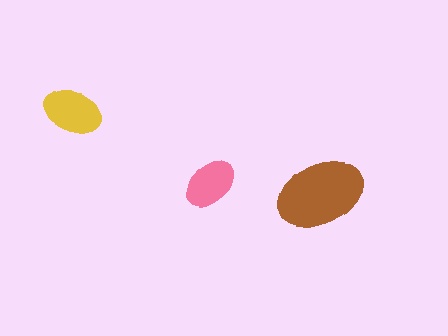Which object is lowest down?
The brown ellipse is bottommost.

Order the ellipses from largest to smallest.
the brown one, the yellow one, the pink one.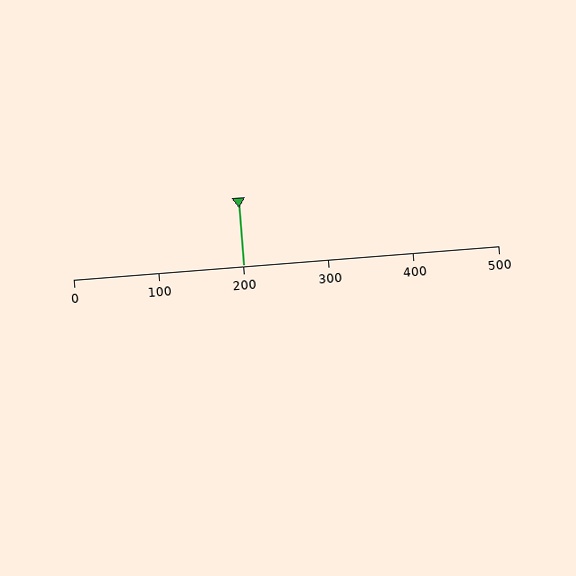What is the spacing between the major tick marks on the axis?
The major ticks are spaced 100 apart.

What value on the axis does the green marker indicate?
The marker indicates approximately 200.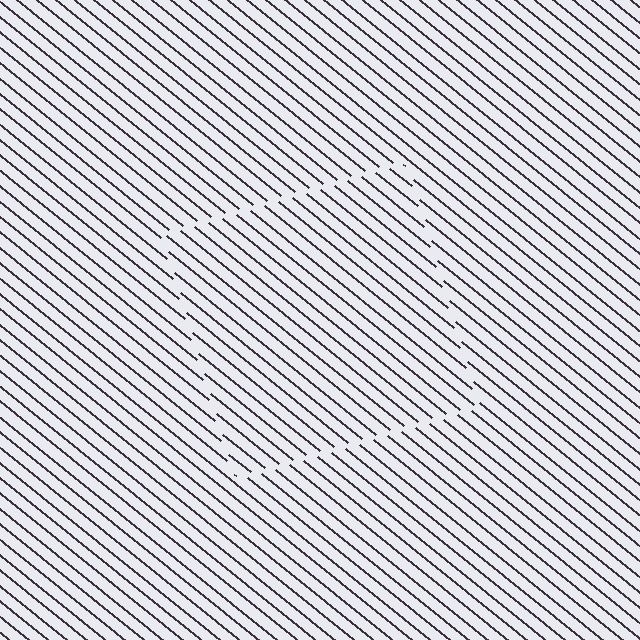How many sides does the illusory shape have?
4 sides — the line-ends trace a square.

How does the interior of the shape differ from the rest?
The interior of the shape contains the same grating, shifted by half a period — the contour is defined by the phase discontinuity where line-ends from the inner and outer gratings abut.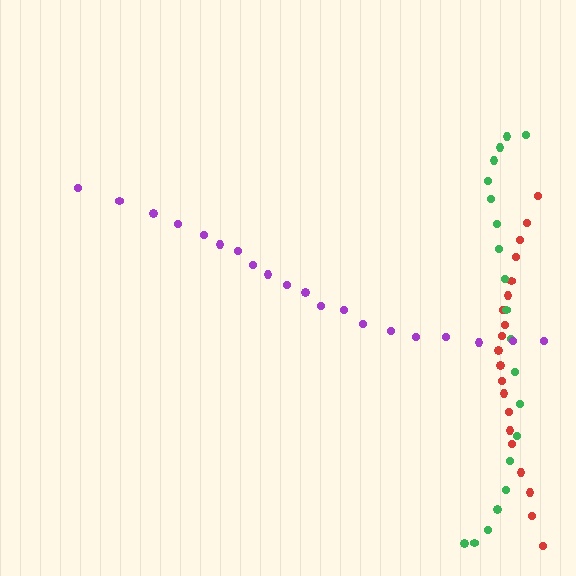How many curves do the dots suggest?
There are 3 distinct paths.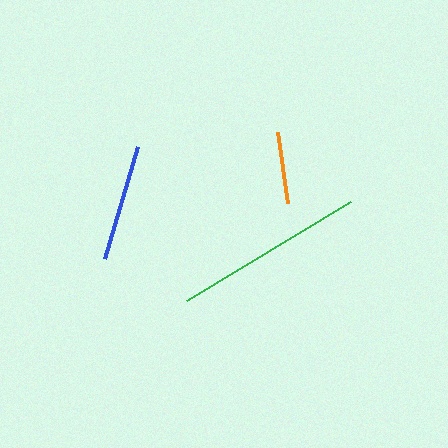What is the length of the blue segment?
The blue segment is approximately 117 pixels long.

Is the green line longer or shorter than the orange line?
The green line is longer than the orange line.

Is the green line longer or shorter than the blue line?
The green line is longer than the blue line.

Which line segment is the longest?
The green line is the longest at approximately 192 pixels.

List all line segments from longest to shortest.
From longest to shortest: green, blue, orange.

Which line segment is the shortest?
The orange line is the shortest at approximately 71 pixels.